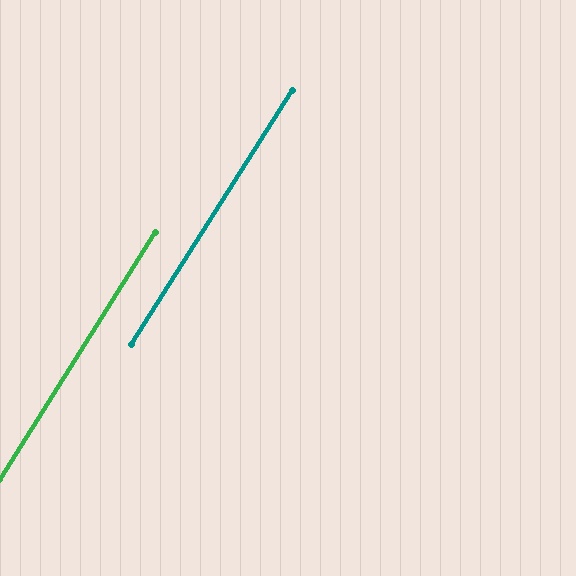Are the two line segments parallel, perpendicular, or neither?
Parallel — their directions differ by only 0.0°.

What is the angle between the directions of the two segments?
Approximately 0 degrees.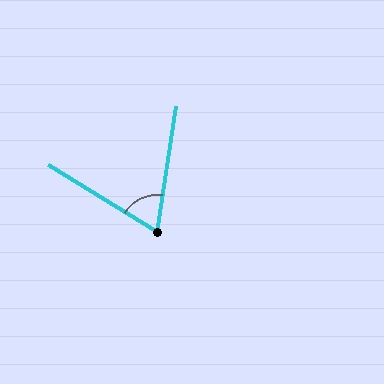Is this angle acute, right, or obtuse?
It is acute.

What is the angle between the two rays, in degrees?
Approximately 67 degrees.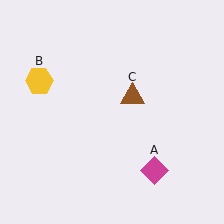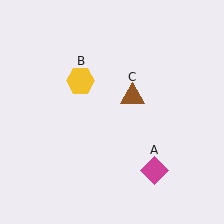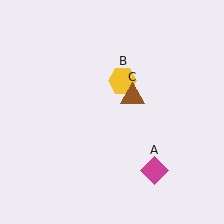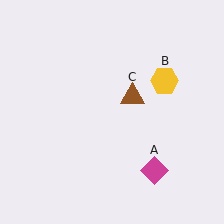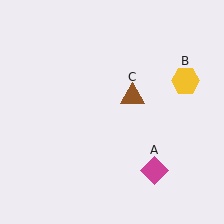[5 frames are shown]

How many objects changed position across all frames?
1 object changed position: yellow hexagon (object B).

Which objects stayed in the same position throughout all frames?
Magenta diamond (object A) and brown triangle (object C) remained stationary.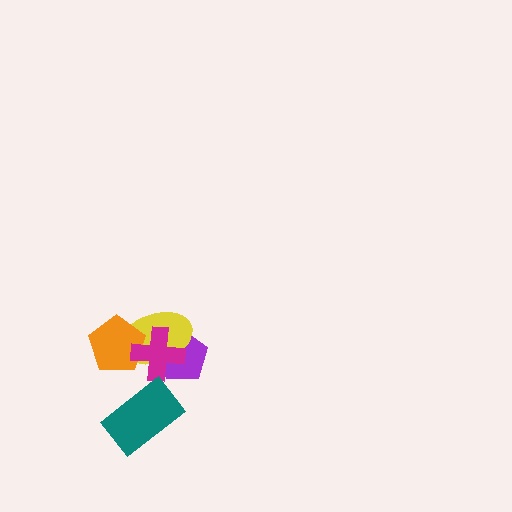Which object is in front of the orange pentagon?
The magenta cross is in front of the orange pentagon.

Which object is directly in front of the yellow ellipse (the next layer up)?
The orange pentagon is directly in front of the yellow ellipse.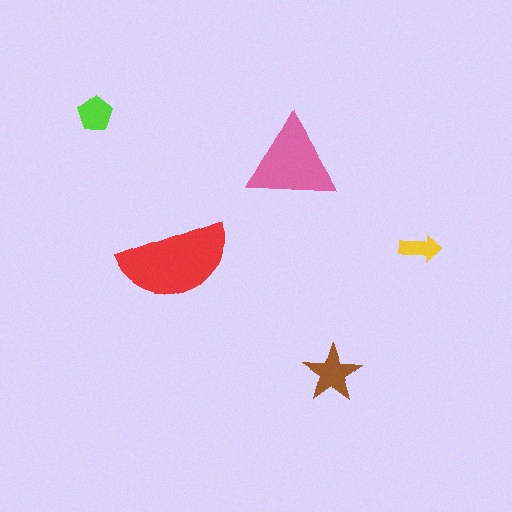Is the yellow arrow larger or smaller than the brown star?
Smaller.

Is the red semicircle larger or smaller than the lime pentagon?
Larger.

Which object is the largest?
The red semicircle.